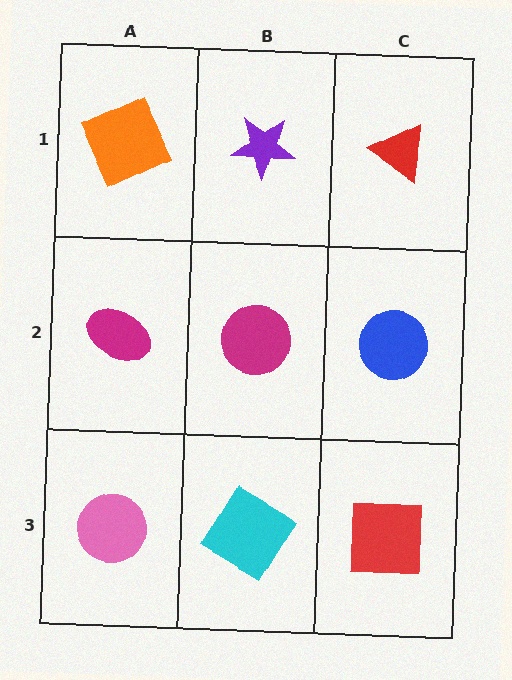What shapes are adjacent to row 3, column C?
A blue circle (row 2, column C), a cyan diamond (row 3, column B).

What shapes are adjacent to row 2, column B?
A purple star (row 1, column B), a cyan diamond (row 3, column B), a magenta ellipse (row 2, column A), a blue circle (row 2, column C).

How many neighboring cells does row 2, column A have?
3.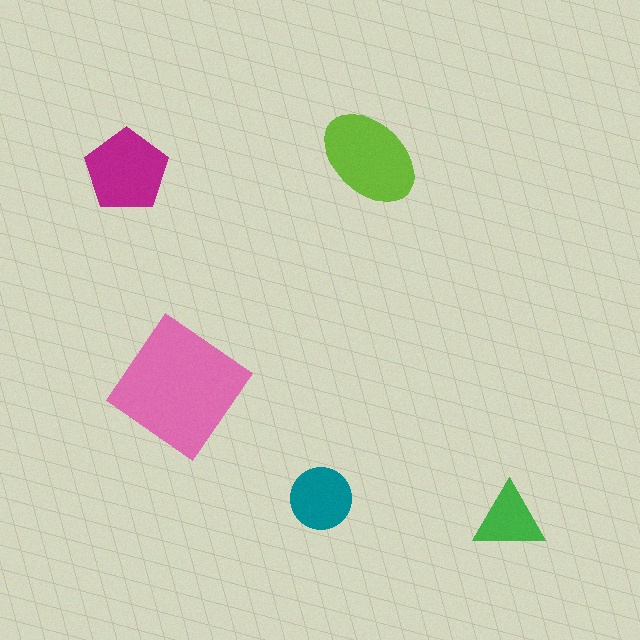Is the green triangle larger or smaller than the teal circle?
Smaller.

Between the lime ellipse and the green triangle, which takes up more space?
The lime ellipse.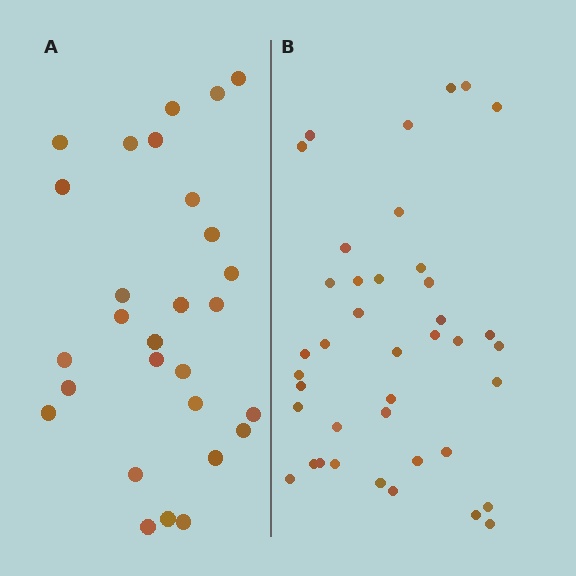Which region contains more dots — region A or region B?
Region B (the right region) has more dots.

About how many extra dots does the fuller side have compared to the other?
Region B has roughly 12 or so more dots than region A.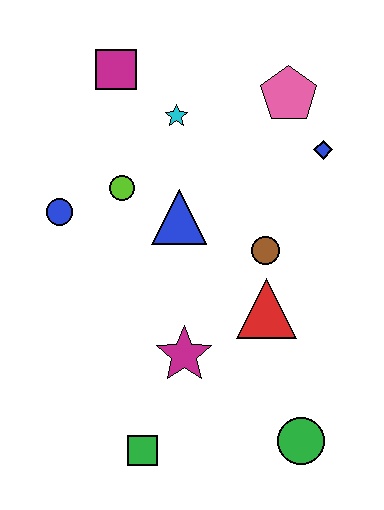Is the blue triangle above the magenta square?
No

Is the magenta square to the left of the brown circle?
Yes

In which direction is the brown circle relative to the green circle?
The brown circle is above the green circle.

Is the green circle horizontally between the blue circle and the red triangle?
No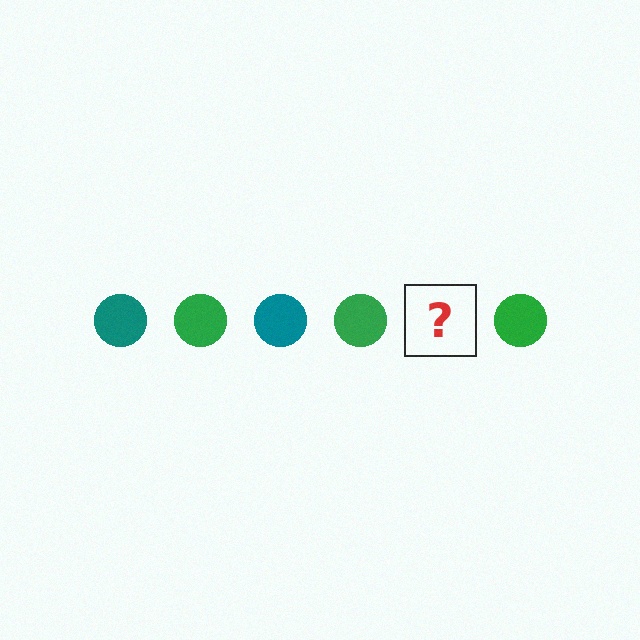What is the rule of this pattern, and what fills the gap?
The rule is that the pattern cycles through teal, green circles. The gap should be filled with a teal circle.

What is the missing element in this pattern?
The missing element is a teal circle.